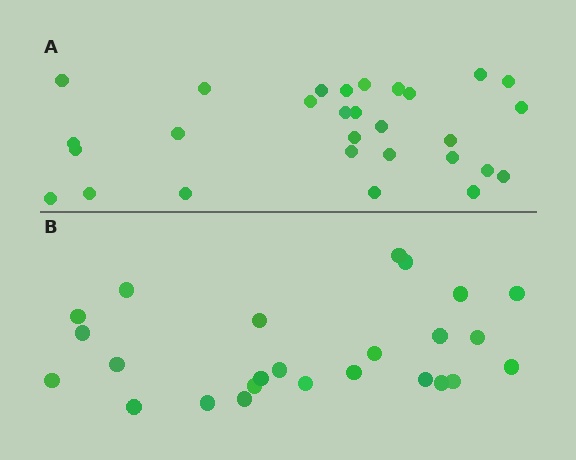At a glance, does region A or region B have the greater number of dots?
Region A (the top region) has more dots.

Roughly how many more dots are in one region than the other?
Region A has about 4 more dots than region B.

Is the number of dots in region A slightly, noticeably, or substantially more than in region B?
Region A has only slightly more — the two regions are fairly close. The ratio is roughly 1.2 to 1.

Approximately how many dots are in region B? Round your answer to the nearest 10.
About 20 dots. (The exact count is 25, which rounds to 20.)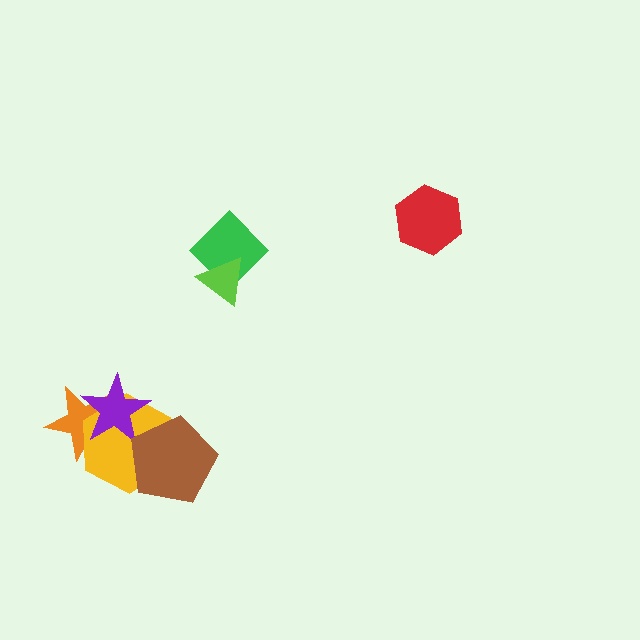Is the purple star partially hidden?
No, no other shape covers it.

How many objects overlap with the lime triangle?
1 object overlaps with the lime triangle.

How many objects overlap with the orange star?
2 objects overlap with the orange star.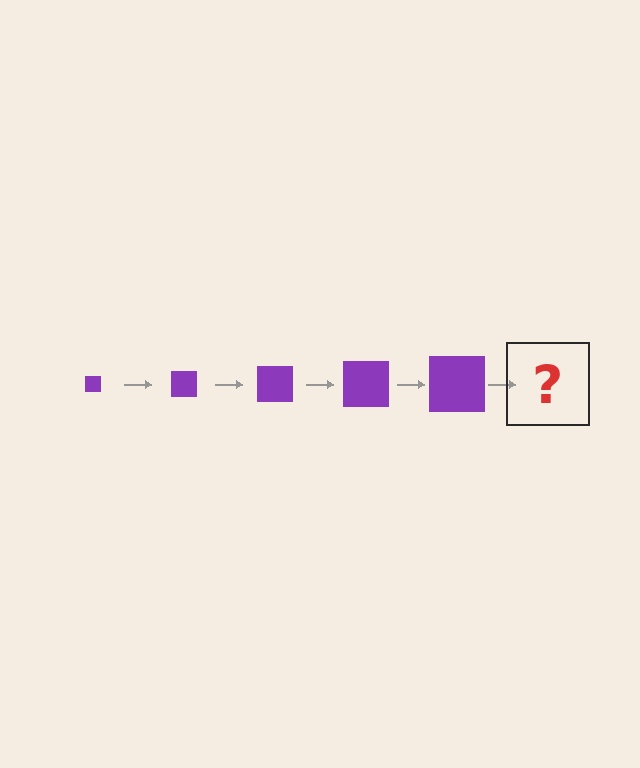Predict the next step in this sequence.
The next step is a purple square, larger than the previous one.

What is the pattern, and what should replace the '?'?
The pattern is that the square gets progressively larger each step. The '?' should be a purple square, larger than the previous one.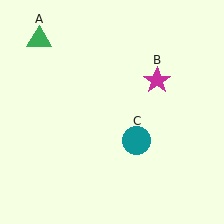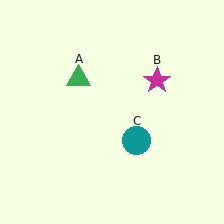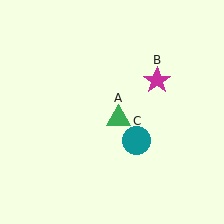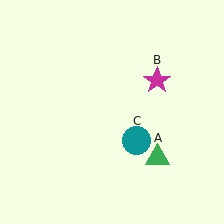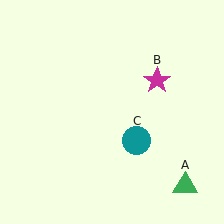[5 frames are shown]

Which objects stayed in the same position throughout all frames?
Magenta star (object B) and teal circle (object C) remained stationary.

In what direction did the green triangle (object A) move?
The green triangle (object A) moved down and to the right.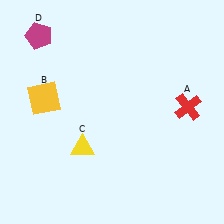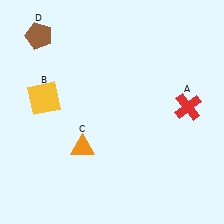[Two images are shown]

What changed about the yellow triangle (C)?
In Image 1, C is yellow. In Image 2, it changed to orange.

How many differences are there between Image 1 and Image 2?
There are 2 differences between the two images.